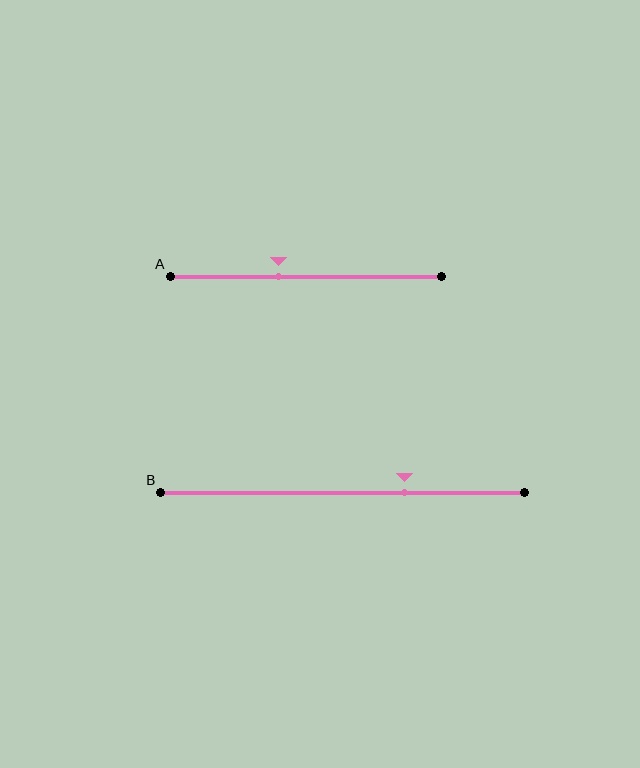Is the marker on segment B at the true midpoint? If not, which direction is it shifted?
No, the marker on segment B is shifted to the right by about 17% of the segment length.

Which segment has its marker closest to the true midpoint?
Segment A has its marker closest to the true midpoint.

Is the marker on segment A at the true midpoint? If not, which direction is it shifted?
No, the marker on segment A is shifted to the left by about 10% of the segment length.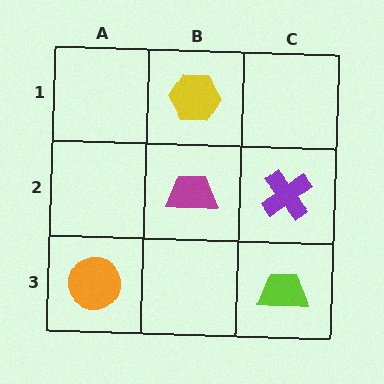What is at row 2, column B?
A magenta trapezoid.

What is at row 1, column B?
A yellow hexagon.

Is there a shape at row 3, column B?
No, that cell is empty.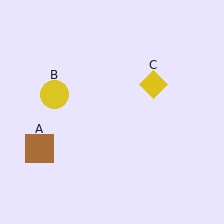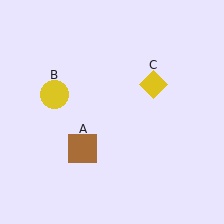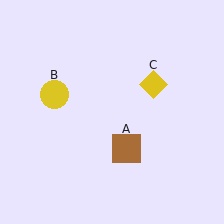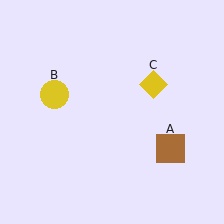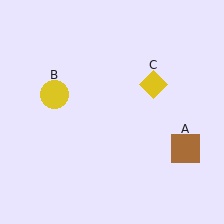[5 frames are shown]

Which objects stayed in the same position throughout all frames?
Yellow circle (object B) and yellow diamond (object C) remained stationary.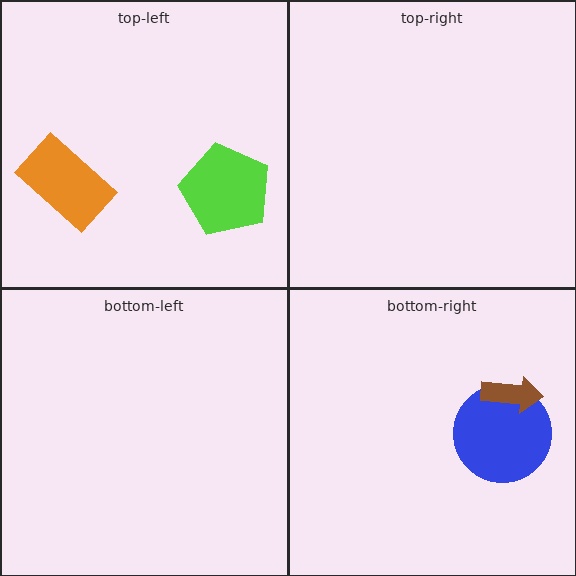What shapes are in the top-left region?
The lime pentagon, the orange rectangle.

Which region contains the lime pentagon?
The top-left region.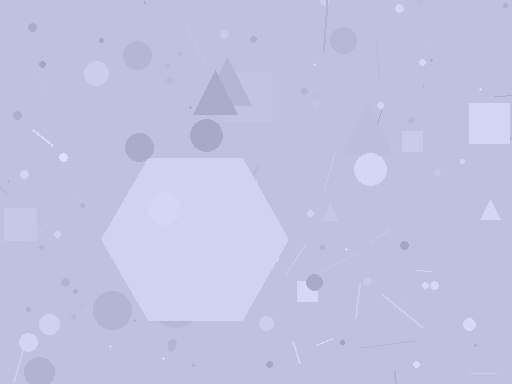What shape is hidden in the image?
A hexagon is hidden in the image.